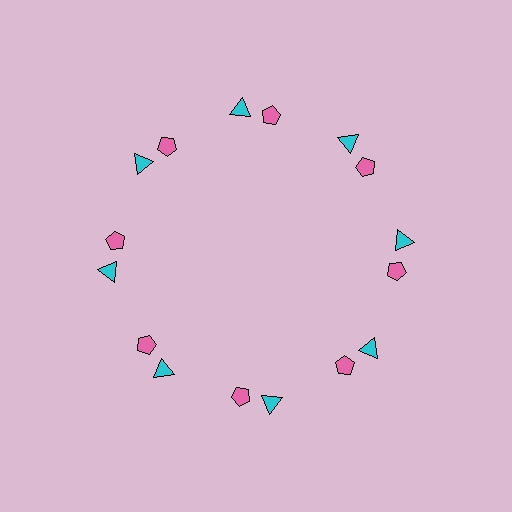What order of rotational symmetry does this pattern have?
This pattern has 8-fold rotational symmetry.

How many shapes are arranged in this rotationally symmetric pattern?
There are 16 shapes, arranged in 8 groups of 2.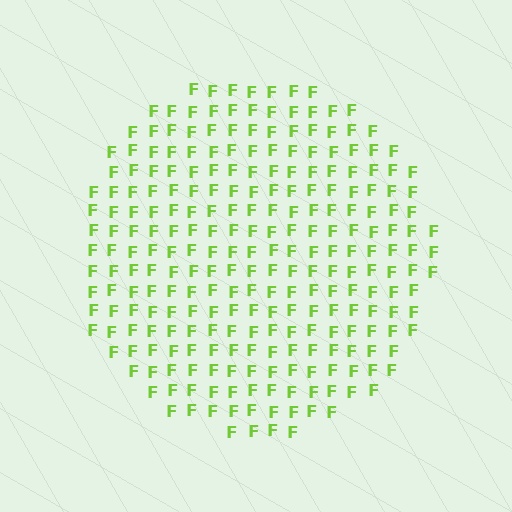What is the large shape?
The large shape is a circle.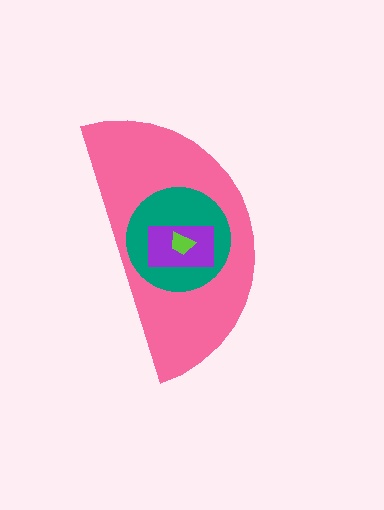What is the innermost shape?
The lime trapezoid.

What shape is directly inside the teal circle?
The purple rectangle.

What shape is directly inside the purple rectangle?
The lime trapezoid.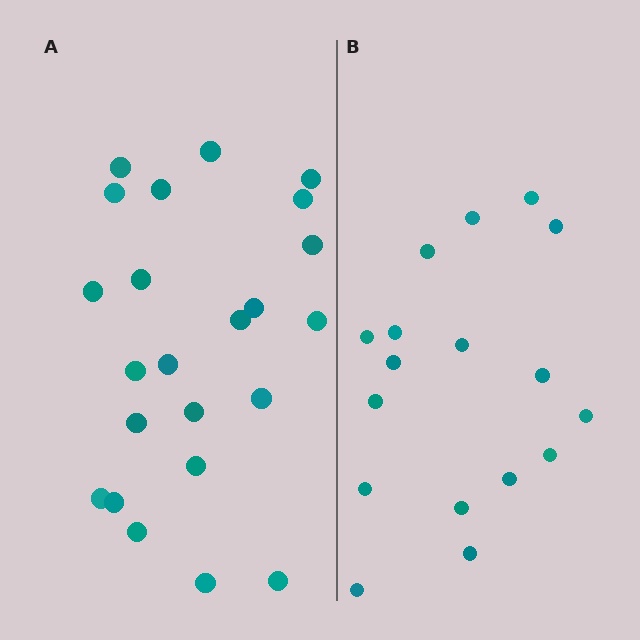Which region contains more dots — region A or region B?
Region A (the left region) has more dots.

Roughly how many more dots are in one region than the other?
Region A has about 6 more dots than region B.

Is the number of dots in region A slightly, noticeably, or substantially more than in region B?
Region A has noticeably more, but not dramatically so. The ratio is roughly 1.4 to 1.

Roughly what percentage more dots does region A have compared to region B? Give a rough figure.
About 35% more.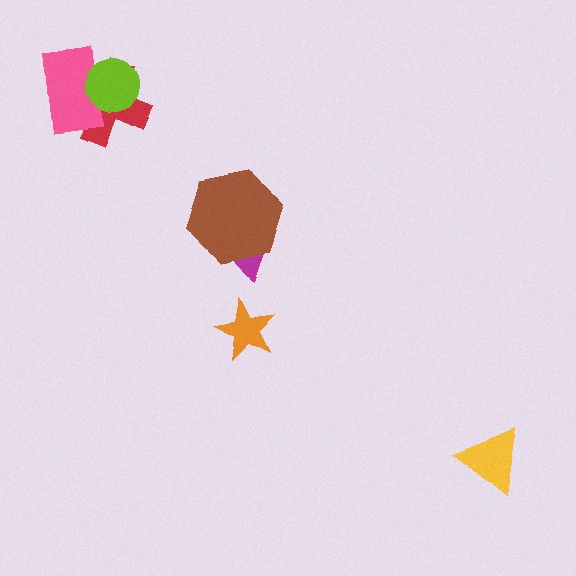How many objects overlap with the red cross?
2 objects overlap with the red cross.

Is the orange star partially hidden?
No, no other shape covers it.